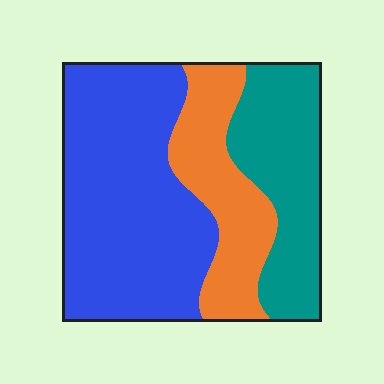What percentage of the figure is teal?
Teal takes up between a quarter and a half of the figure.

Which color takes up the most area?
Blue, at roughly 50%.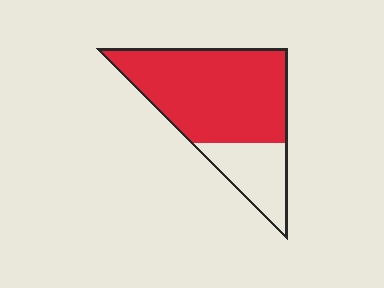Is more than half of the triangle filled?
Yes.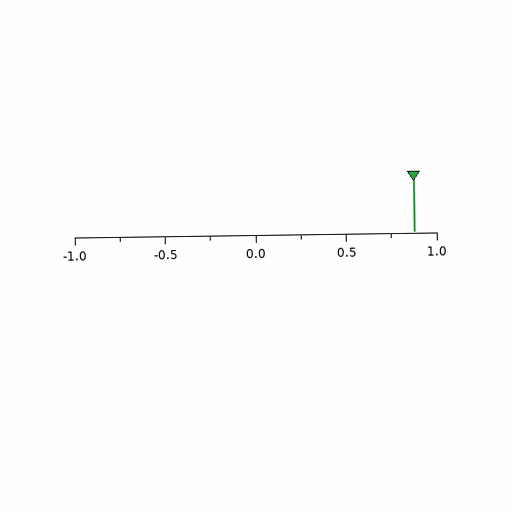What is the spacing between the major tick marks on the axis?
The major ticks are spaced 0.5 apart.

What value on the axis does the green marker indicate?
The marker indicates approximately 0.88.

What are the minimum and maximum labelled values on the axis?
The axis runs from -1.0 to 1.0.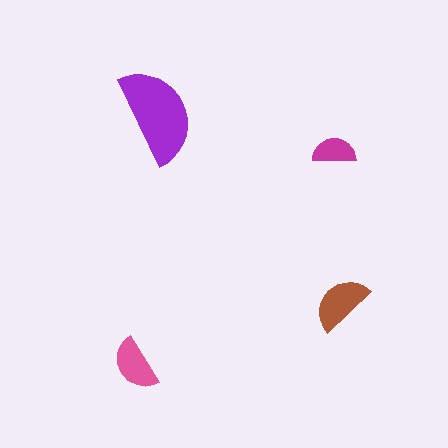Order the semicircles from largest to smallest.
the purple one, the brown one, the pink one, the magenta one.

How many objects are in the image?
There are 4 objects in the image.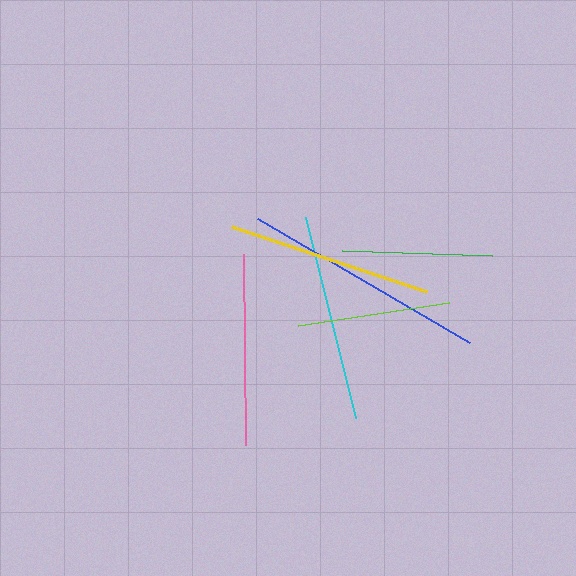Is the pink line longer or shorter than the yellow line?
The yellow line is longer than the pink line.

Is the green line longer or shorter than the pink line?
The pink line is longer than the green line.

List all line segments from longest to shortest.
From longest to shortest: blue, cyan, yellow, pink, lime, green.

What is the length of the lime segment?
The lime segment is approximately 152 pixels long.